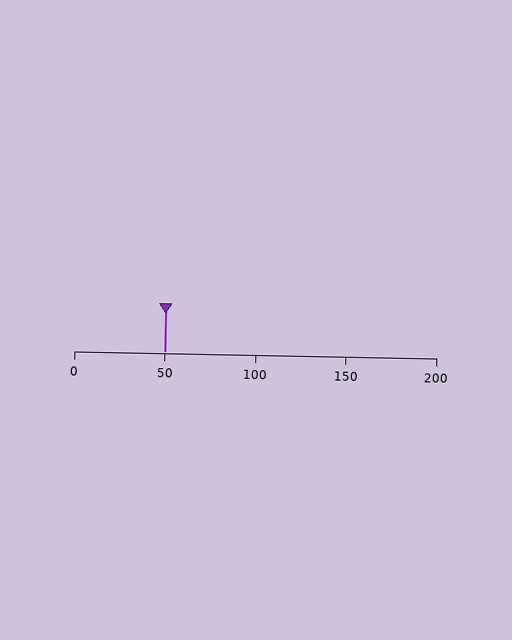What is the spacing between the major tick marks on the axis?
The major ticks are spaced 50 apart.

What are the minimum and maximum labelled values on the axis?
The axis runs from 0 to 200.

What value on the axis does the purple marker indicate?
The marker indicates approximately 50.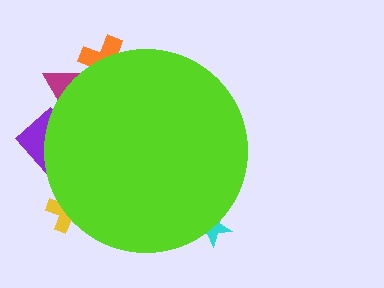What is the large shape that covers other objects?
A lime circle.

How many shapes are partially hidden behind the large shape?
5 shapes are partially hidden.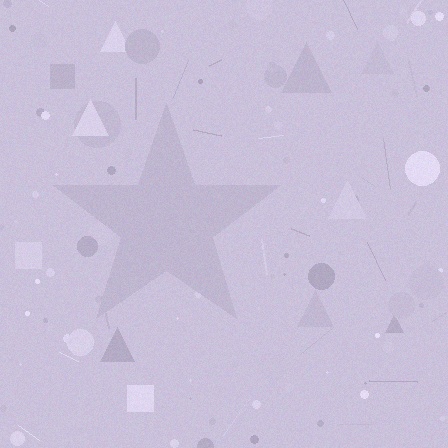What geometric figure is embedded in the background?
A star is embedded in the background.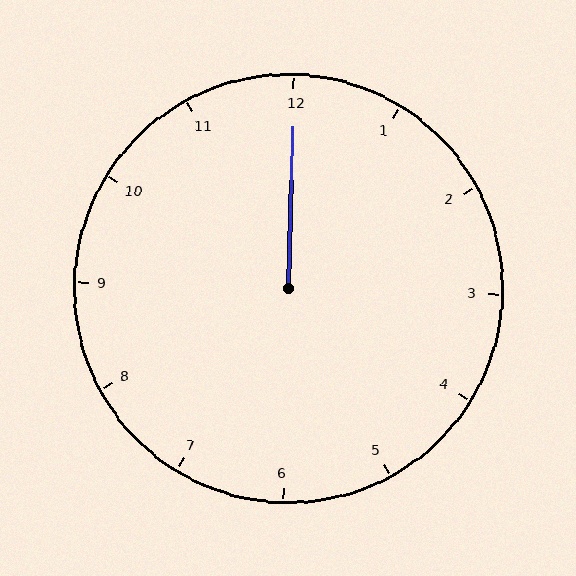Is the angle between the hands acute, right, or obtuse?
It is acute.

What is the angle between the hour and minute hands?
Approximately 0 degrees.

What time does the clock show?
12:00.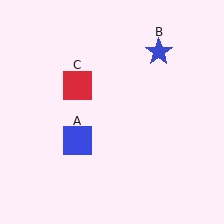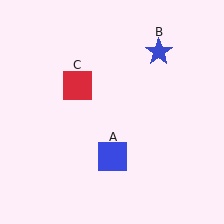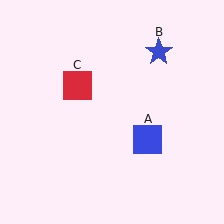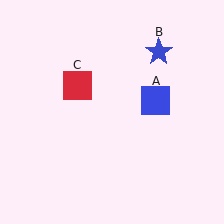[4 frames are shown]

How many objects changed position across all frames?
1 object changed position: blue square (object A).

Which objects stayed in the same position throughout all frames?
Blue star (object B) and red square (object C) remained stationary.